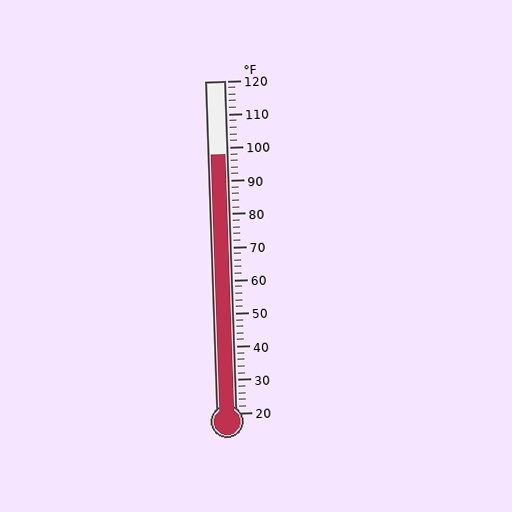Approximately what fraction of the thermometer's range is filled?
The thermometer is filled to approximately 80% of its range.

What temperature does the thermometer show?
The thermometer shows approximately 98°F.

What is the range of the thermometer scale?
The thermometer scale ranges from 20°F to 120°F.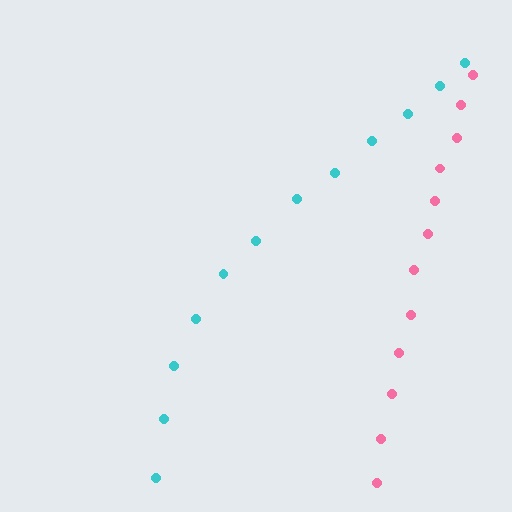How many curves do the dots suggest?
There are 2 distinct paths.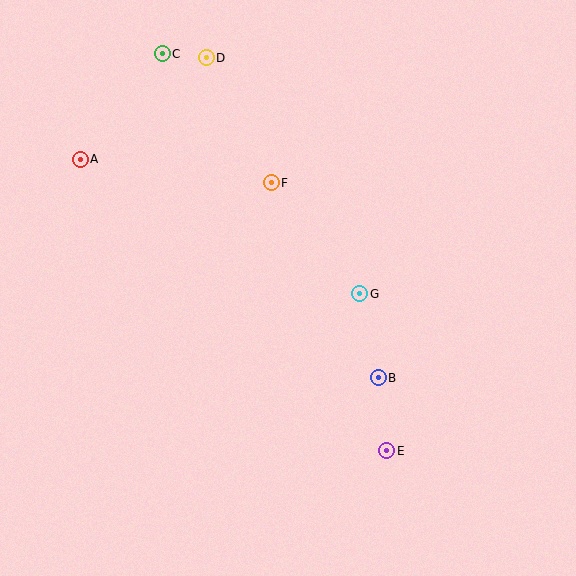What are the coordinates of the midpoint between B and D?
The midpoint between B and D is at (292, 218).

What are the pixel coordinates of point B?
Point B is at (378, 378).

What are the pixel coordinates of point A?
Point A is at (80, 159).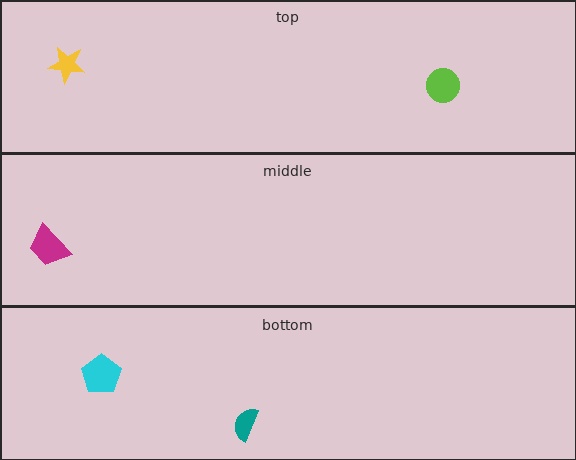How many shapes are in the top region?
2.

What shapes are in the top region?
The yellow star, the lime circle.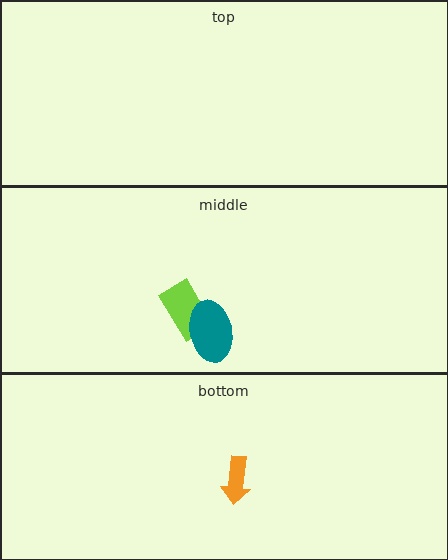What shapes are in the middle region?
The lime rectangle, the teal ellipse.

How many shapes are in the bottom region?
1.